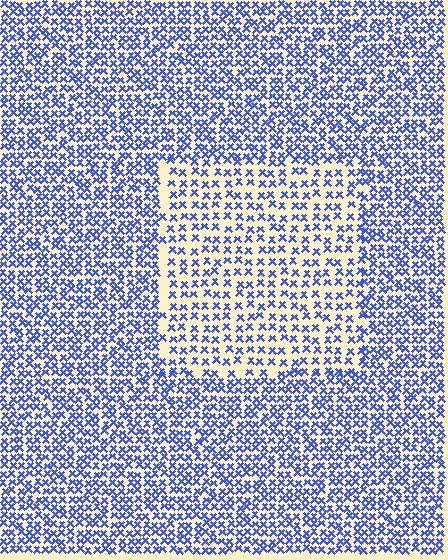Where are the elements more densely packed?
The elements are more densely packed outside the rectangle boundary.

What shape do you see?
I see a rectangle.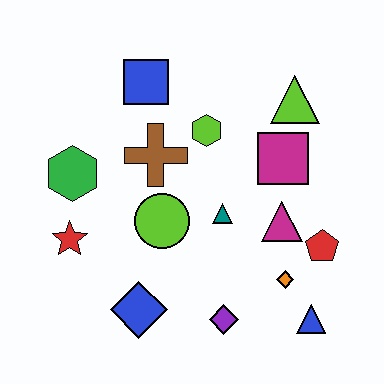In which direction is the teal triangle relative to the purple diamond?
The teal triangle is above the purple diamond.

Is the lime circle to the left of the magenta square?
Yes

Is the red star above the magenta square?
No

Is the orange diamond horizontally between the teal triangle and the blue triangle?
Yes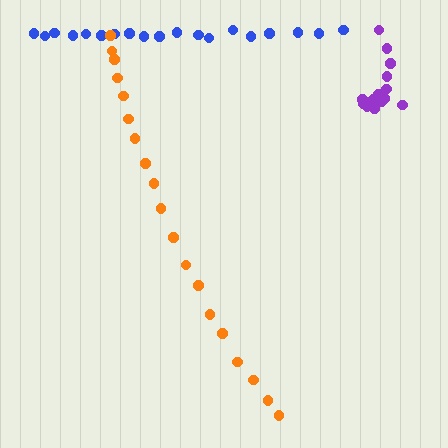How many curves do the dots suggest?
There are 3 distinct paths.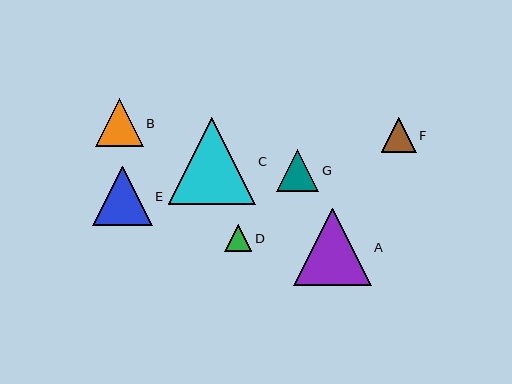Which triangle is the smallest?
Triangle D is the smallest with a size of approximately 28 pixels.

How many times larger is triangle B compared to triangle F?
Triangle B is approximately 1.4 times the size of triangle F.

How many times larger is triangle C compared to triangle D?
Triangle C is approximately 3.1 times the size of triangle D.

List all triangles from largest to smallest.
From largest to smallest: C, A, E, B, G, F, D.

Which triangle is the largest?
Triangle C is the largest with a size of approximately 87 pixels.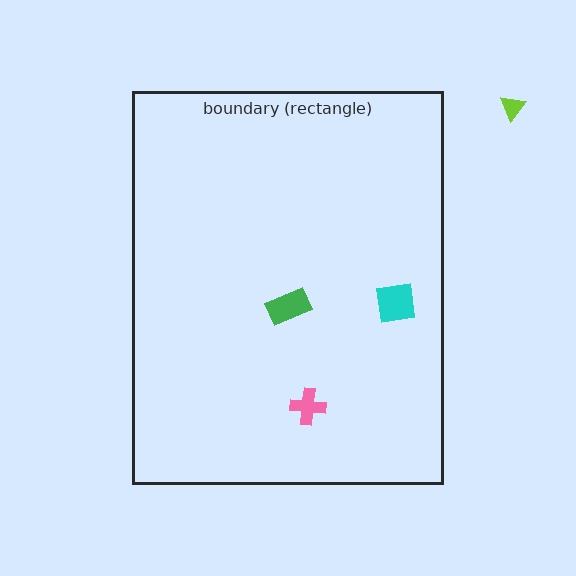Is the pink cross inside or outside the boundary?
Inside.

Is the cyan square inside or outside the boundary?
Inside.